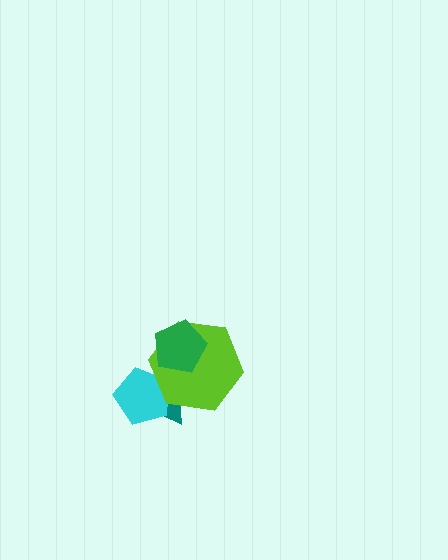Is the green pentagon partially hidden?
No, no other shape covers it.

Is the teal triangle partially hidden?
Yes, it is partially covered by another shape.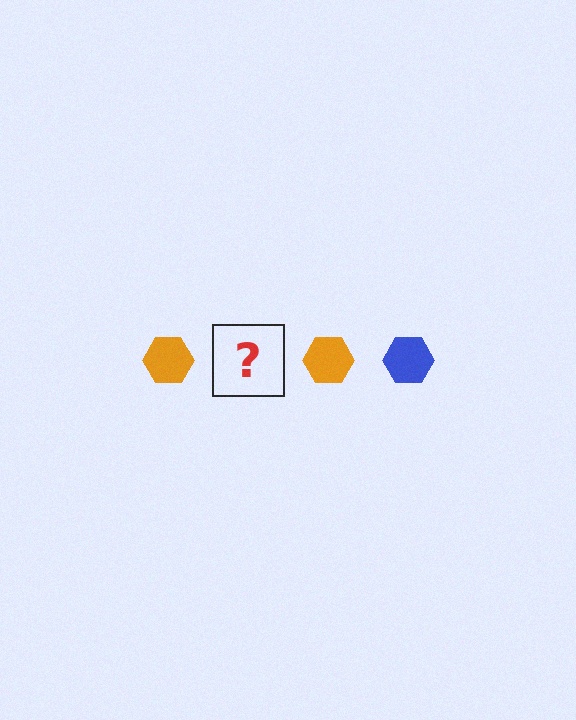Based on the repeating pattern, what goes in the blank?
The blank should be a blue hexagon.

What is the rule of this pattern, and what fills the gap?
The rule is that the pattern cycles through orange, blue hexagons. The gap should be filled with a blue hexagon.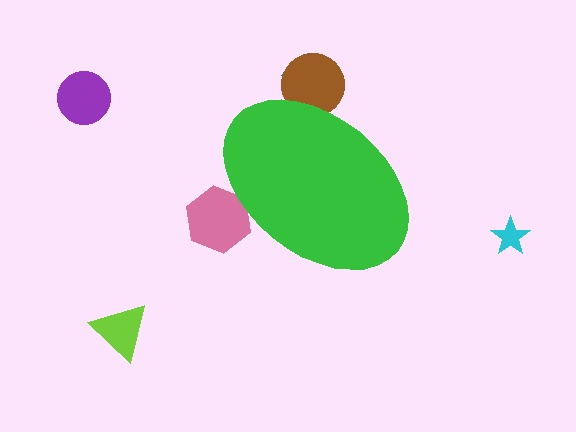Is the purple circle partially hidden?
No, the purple circle is fully visible.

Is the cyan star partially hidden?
No, the cyan star is fully visible.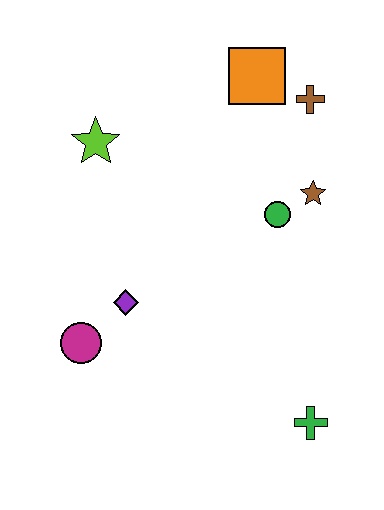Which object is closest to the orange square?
The brown cross is closest to the orange square.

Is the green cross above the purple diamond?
No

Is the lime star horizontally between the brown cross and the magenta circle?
Yes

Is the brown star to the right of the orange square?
Yes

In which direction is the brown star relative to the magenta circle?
The brown star is to the right of the magenta circle.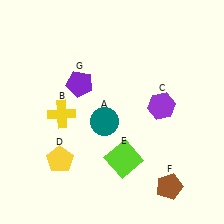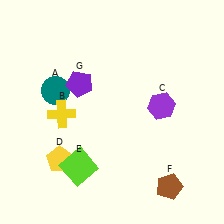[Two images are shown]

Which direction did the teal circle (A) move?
The teal circle (A) moved left.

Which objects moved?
The objects that moved are: the teal circle (A), the lime square (E).